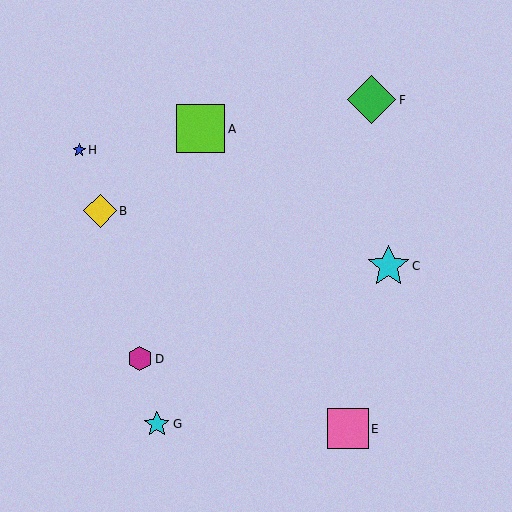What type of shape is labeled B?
Shape B is a yellow diamond.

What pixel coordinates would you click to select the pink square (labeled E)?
Click at (348, 429) to select the pink square E.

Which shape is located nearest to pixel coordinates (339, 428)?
The pink square (labeled E) at (348, 429) is nearest to that location.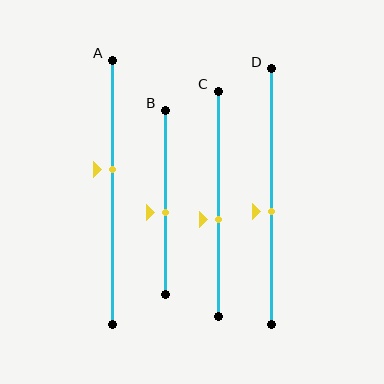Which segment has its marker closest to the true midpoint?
Segment B has its marker closest to the true midpoint.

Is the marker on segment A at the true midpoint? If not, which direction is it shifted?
No, the marker on segment A is shifted upward by about 9% of the segment length.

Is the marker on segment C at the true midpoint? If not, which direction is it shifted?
No, the marker on segment C is shifted downward by about 7% of the segment length.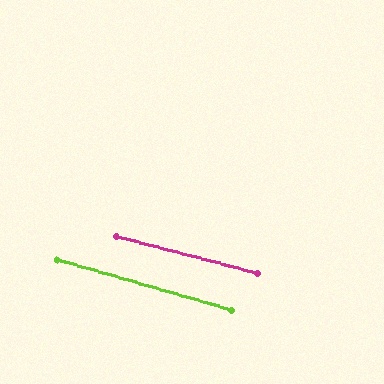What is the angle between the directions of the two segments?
Approximately 2 degrees.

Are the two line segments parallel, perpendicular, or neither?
Parallel — their directions differ by only 1.6°.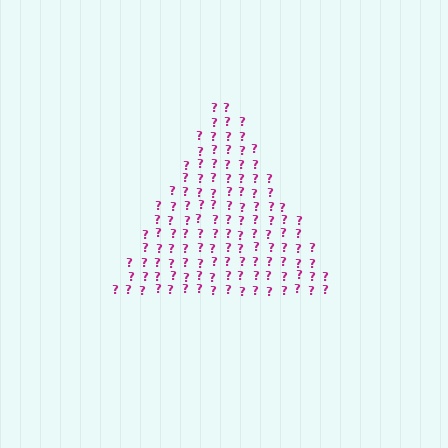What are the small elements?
The small elements are question marks.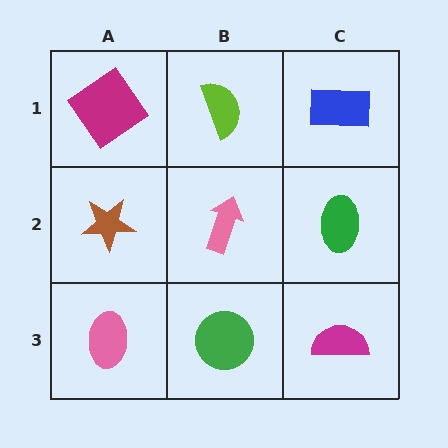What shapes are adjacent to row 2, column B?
A lime semicircle (row 1, column B), a green circle (row 3, column B), a brown star (row 2, column A), a green ellipse (row 2, column C).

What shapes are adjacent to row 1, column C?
A green ellipse (row 2, column C), a lime semicircle (row 1, column B).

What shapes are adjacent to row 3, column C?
A green ellipse (row 2, column C), a green circle (row 3, column B).